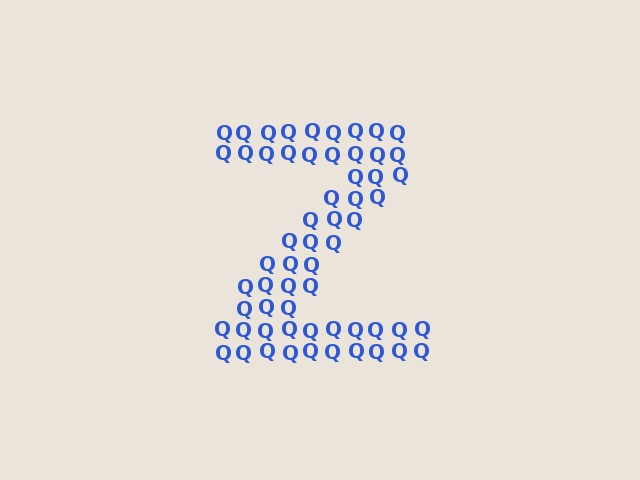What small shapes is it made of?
It is made of small letter Q's.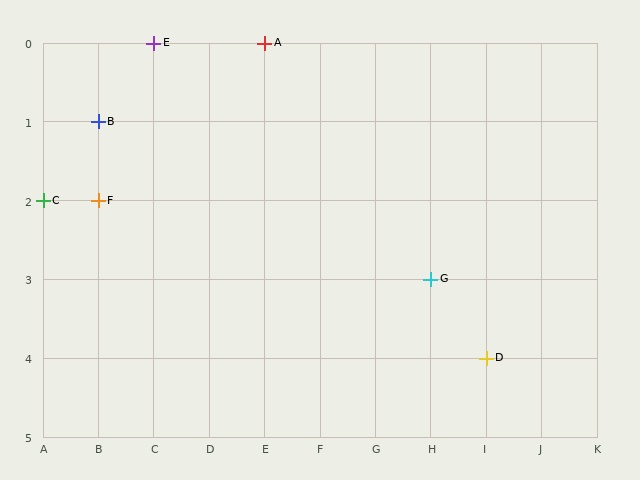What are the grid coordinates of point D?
Point D is at grid coordinates (I, 4).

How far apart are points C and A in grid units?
Points C and A are 4 columns and 2 rows apart (about 4.5 grid units diagonally).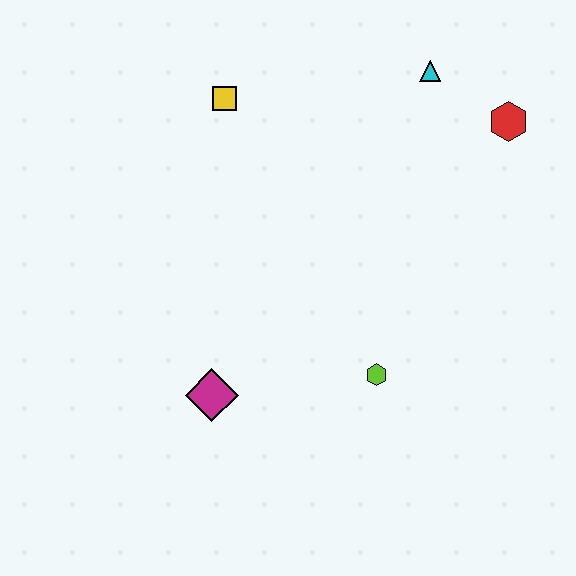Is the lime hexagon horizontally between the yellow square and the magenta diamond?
No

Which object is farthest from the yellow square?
The lime hexagon is farthest from the yellow square.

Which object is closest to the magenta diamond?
The lime hexagon is closest to the magenta diamond.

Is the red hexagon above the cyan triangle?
No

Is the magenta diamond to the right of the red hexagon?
No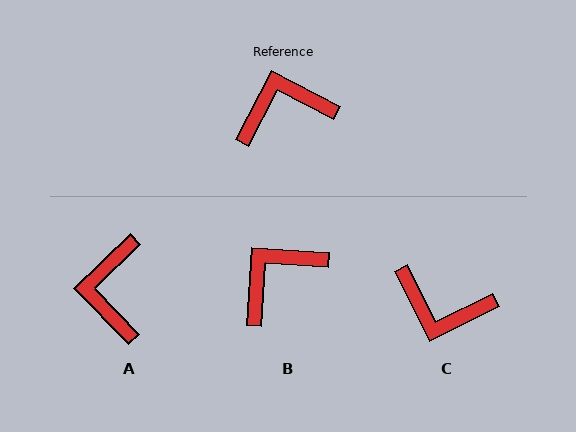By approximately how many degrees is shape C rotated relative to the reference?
Approximately 144 degrees counter-clockwise.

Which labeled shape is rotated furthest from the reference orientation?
C, about 144 degrees away.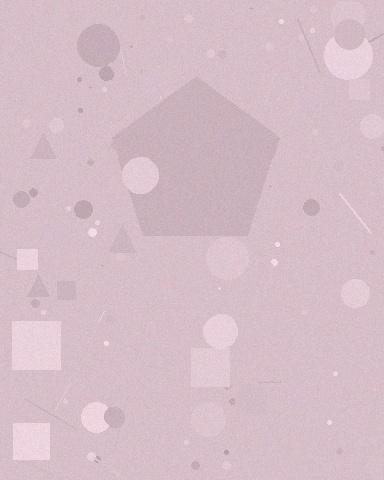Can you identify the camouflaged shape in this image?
The camouflaged shape is a pentagon.